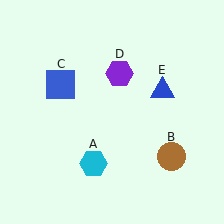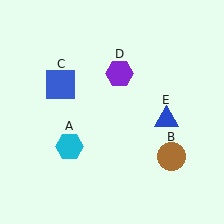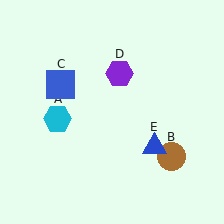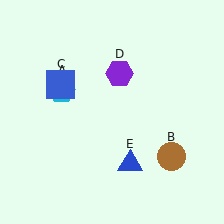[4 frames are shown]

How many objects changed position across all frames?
2 objects changed position: cyan hexagon (object A), blue triangle (object E).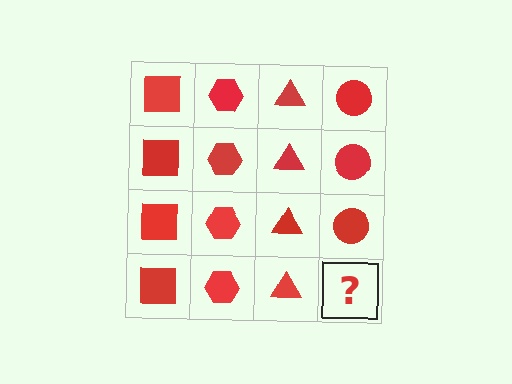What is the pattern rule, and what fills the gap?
The rule is that each column has a consistent shape. The gap should be filled with a red circle.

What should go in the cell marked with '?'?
The missing cell should contain a red circle.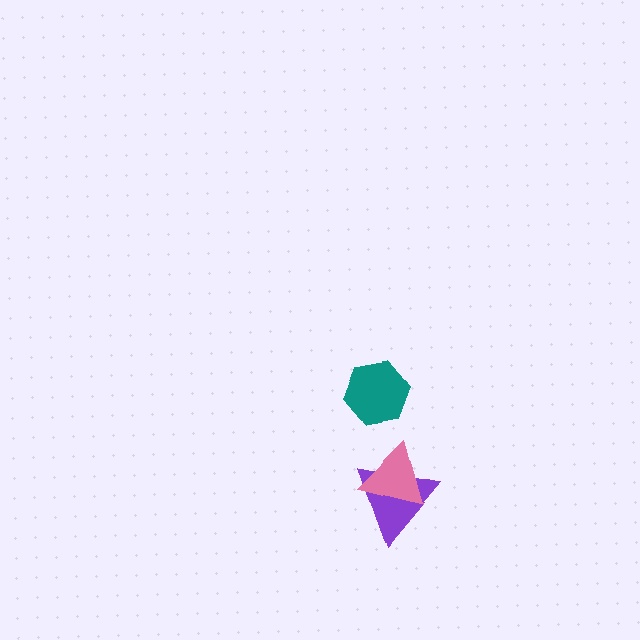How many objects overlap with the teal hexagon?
0 objects overlap with the teal hexagon.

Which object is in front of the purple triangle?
The pink triangle is in front of the purple triangle.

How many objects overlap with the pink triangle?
1 object overlaps with the pink triangle.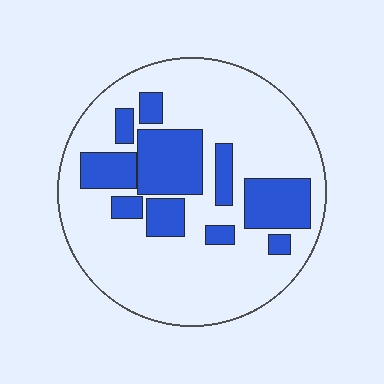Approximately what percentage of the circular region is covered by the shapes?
Approximately 30%.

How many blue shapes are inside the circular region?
10.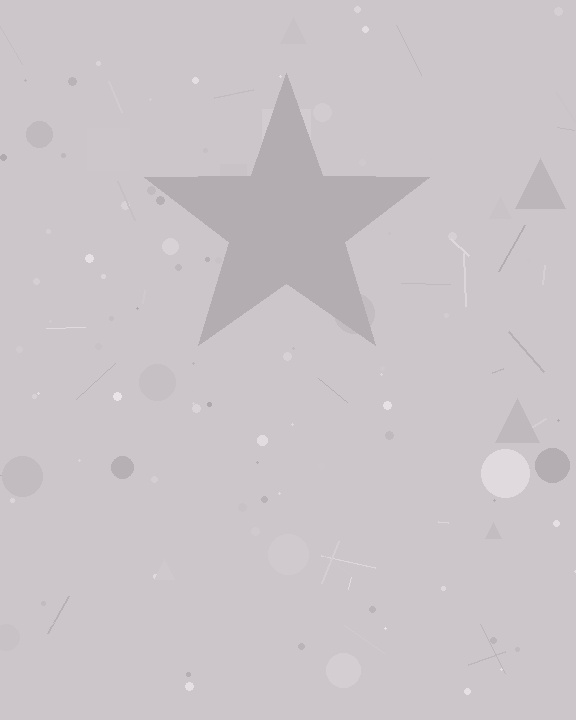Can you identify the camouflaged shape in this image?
The camouflaged shape is a star.